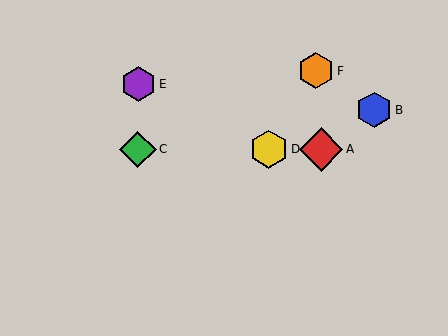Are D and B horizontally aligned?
No, D is at y≈149 and B is at y≈110.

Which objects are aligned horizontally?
Objects A, C, D are aligned horizontally.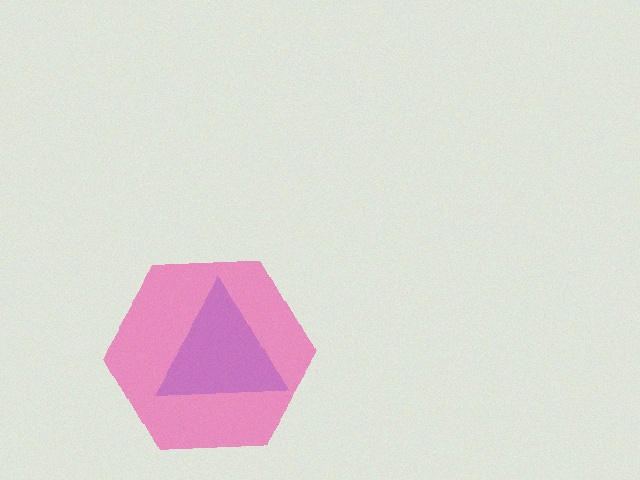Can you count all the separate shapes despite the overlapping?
Yes, there are 2 separate shapes.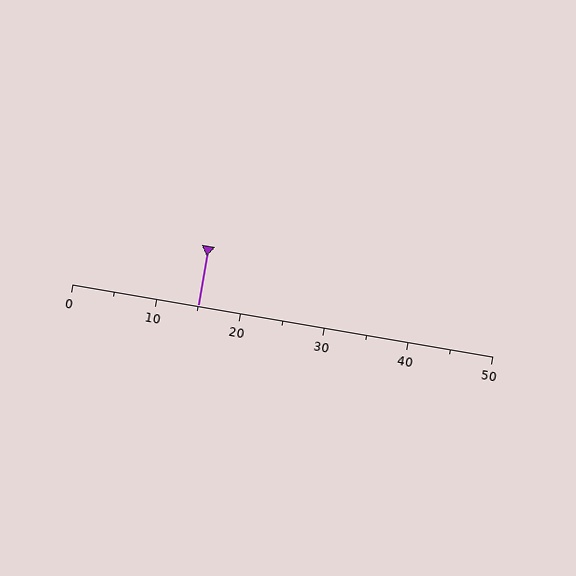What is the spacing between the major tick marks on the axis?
The major ticks are spaced 10 apart.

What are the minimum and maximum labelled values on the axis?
The axis runs from 0 to 50.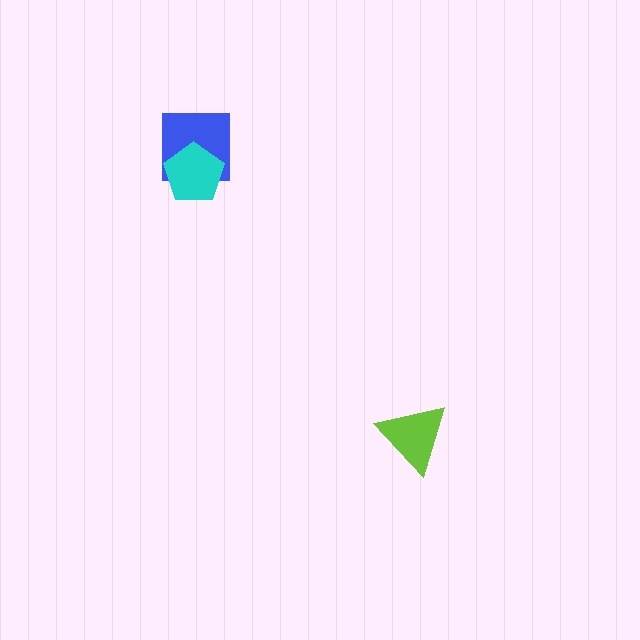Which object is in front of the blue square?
The cyan pentagon is in front of the blue square.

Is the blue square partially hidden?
Yes, it is partially covered by another shape.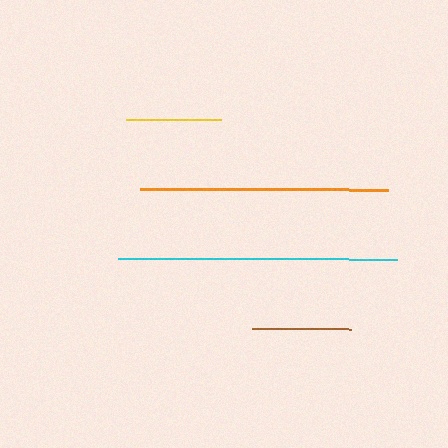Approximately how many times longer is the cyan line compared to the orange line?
The cyan line is approximately 1.1 times the length of the orange line.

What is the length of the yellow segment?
The yellow segment is approximately 95 pixels long.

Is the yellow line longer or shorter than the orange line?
The orange line is longer than the yellow line.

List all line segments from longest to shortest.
From longest to shortest: cyan, orange, brown, yellow.